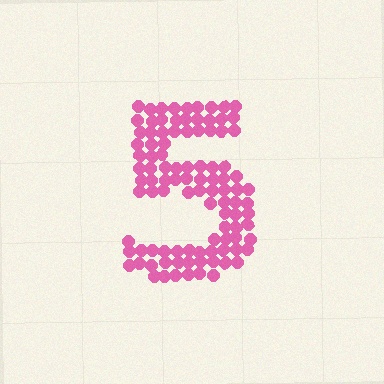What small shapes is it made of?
It is made of small circles.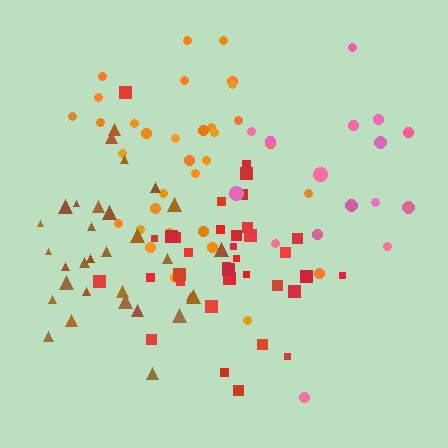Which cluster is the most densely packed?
Red.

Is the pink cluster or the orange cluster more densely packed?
Orange.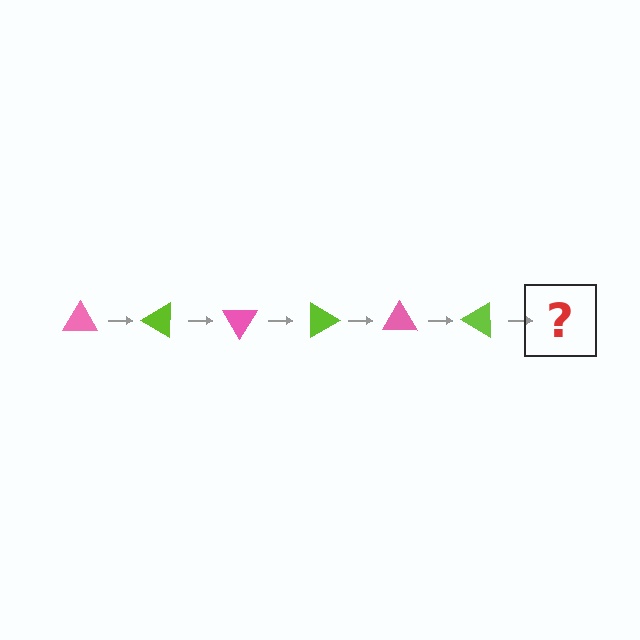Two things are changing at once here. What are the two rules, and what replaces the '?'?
The two rules are that it rotates 30 degrees each step and the color cycles through pink and lime. The '?' should be a pink triangle, rotated 180 degrees from the start.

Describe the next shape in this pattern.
It should be a pink triangle, rotated 180 degrees from the start.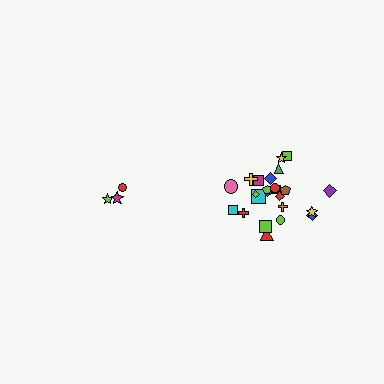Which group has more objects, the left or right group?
The right group.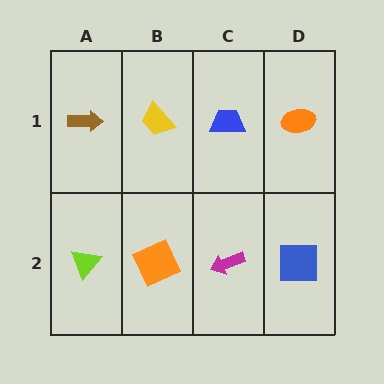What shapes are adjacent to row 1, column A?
A lime triangle (row 2, column A), a yellow trapezoid (row 1, column B).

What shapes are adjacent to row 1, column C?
A magenta arrow (row 2, column C), a yellow trapezoid (row 1, column B), an orange ellipse (row 1, column D).